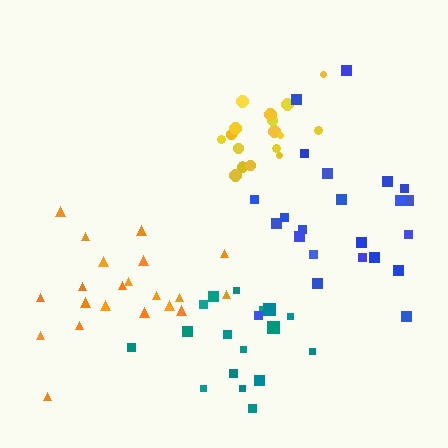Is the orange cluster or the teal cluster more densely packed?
Teal.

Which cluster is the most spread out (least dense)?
Blue.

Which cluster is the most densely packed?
Yellow.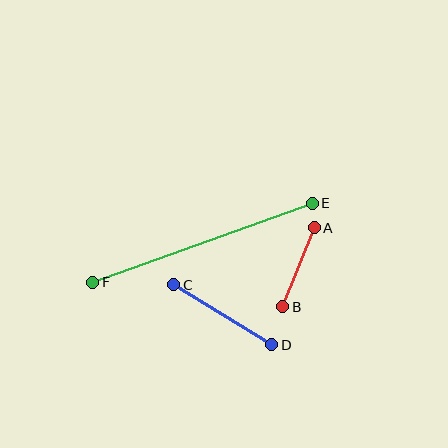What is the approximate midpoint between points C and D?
The midpoint is at approximately (223, 315) pixels.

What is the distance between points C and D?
The distance is approximately 115 pixels.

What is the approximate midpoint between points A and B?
The midpoint is at approximately (298, 267) pixels.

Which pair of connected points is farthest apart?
Points E and F are farthest apart.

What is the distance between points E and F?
The distance is approximately 234 pixels.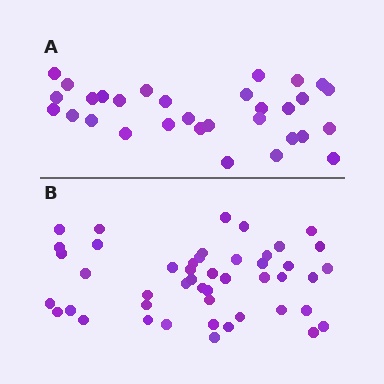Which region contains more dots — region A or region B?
Region B (the bottom region) has more dots.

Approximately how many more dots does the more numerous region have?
Region B has approximately 15 more dots than region A.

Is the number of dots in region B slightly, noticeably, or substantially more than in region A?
Region B has substantially more. The ratio is roughly 1.5 to 1.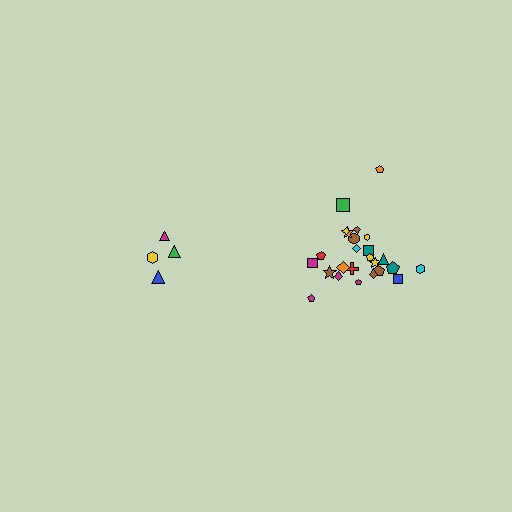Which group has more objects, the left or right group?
The right group.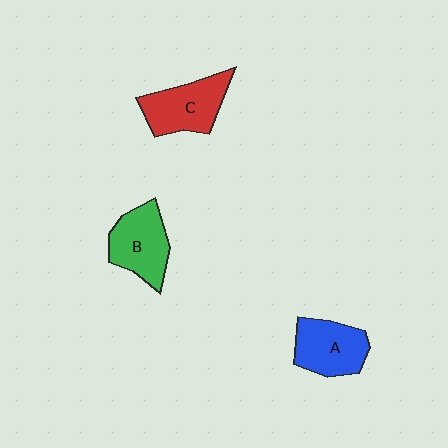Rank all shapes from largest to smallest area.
From largest to smallest: C (red), B (green), A (blue).